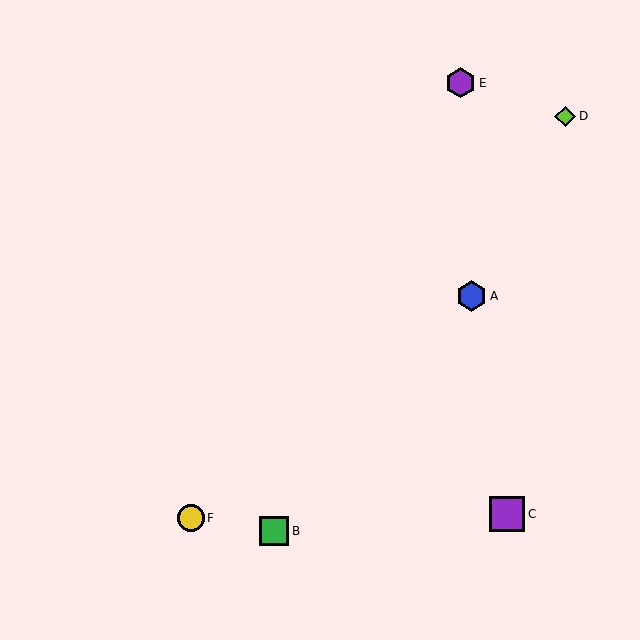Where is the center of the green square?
The center of the green square is at (274, 531).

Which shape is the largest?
The purple square (labeled C) is the largest.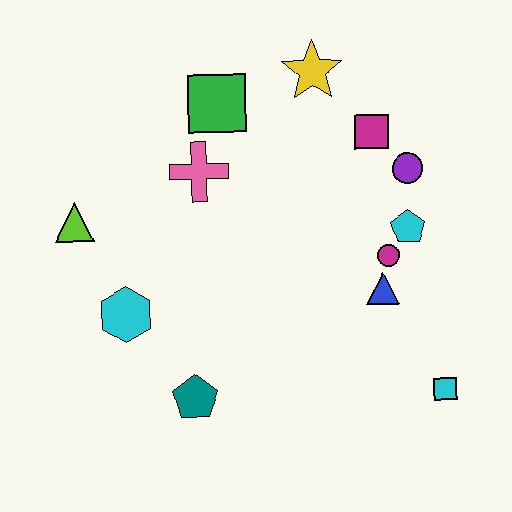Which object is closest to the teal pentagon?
The cyan hexagon is closest to the teal pentagon.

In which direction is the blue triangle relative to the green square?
The blue triangle is below the green square.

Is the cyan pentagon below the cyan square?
No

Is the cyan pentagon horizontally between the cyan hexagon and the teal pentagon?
No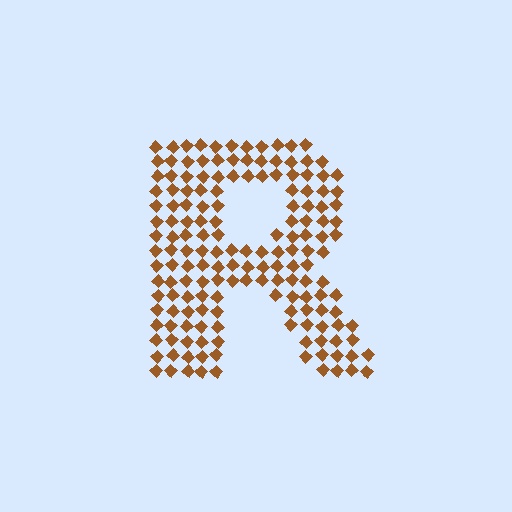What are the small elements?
The small elements are diamonds.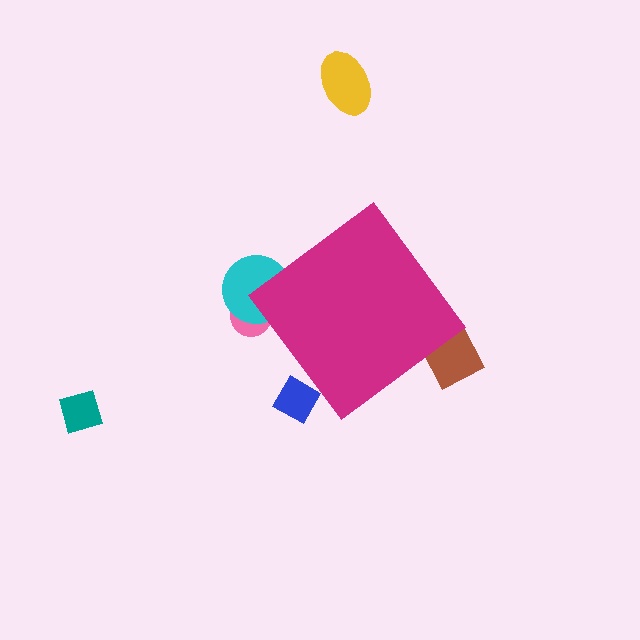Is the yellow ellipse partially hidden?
No, the yellow ellipse is fully visible.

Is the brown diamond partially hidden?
Yes, the brown diamond is partially hidden behind the magenta diamond.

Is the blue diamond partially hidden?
Yes, the blue diamond is partially hidden behind the magenta diamond.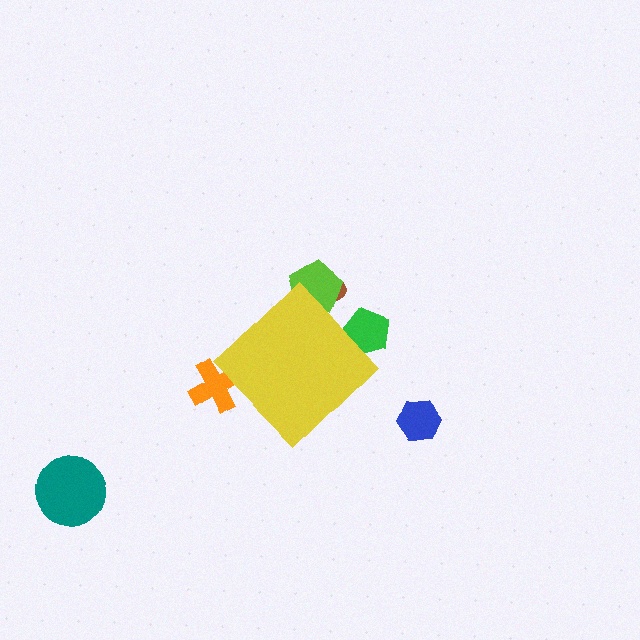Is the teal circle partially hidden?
No, the teal circle is fully visible.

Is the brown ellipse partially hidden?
Yes, the brown ellipse is partially hidden behind the yellow diamond.